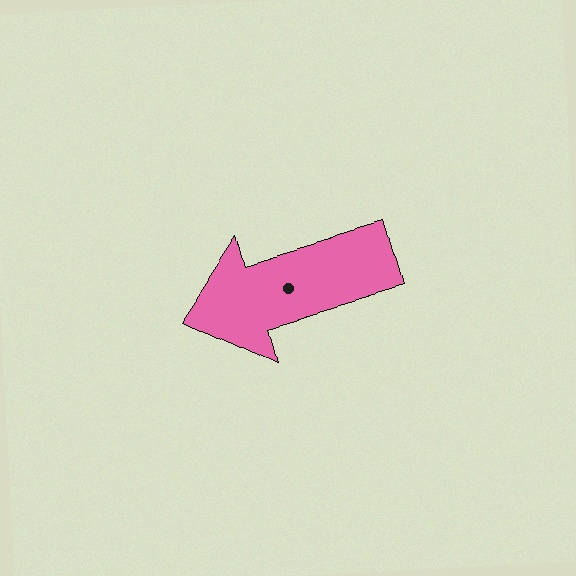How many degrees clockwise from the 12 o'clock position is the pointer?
Approximately 254 degrees.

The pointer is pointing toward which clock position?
Roughly 8 o'clock.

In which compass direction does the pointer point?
West.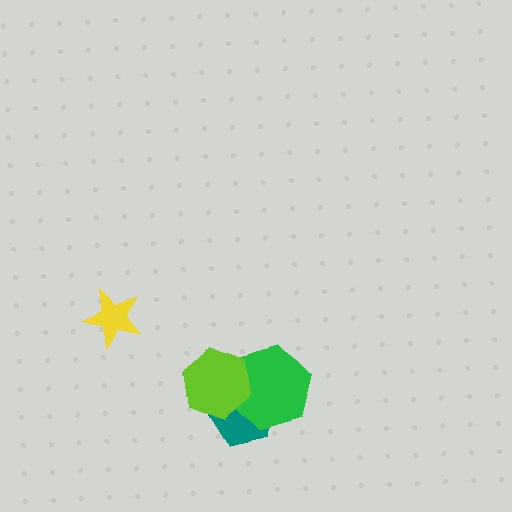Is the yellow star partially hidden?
No, no other shape covers it.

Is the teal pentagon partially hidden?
Yes, it is partially covered by another shape.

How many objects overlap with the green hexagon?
2 objects overlap with the green hexagon.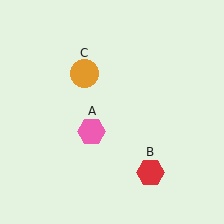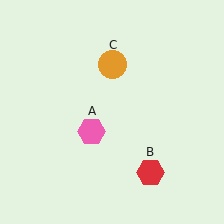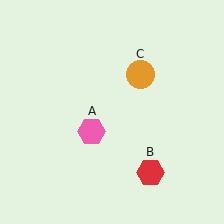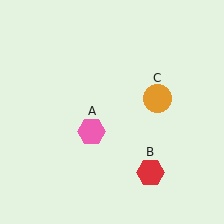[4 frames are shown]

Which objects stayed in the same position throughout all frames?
Pink hexagon (object A) and red hexagon (object B) remained stationary.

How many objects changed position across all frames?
1 object changed position: orange circle (object C).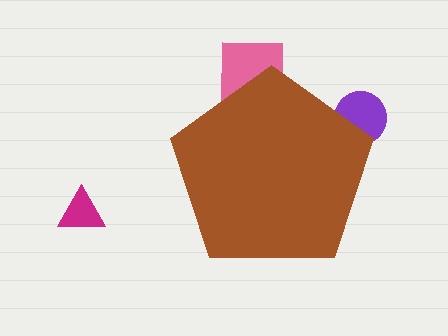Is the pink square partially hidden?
Yes, the pink square is partially hidden behind the brown pentagon.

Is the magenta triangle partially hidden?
No, the magenta triangle is fully visible.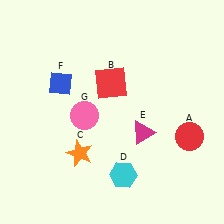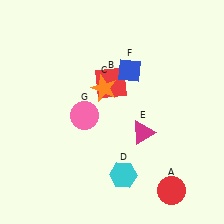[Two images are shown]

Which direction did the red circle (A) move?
The red circle (A) moved down.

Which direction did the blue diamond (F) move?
The blue diamond (F) moved right.